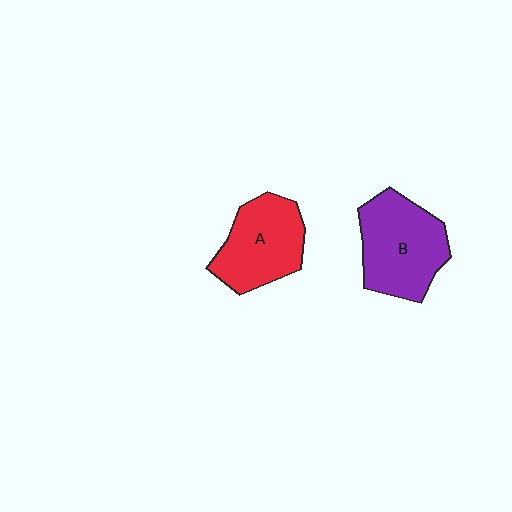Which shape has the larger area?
Shape B (purple).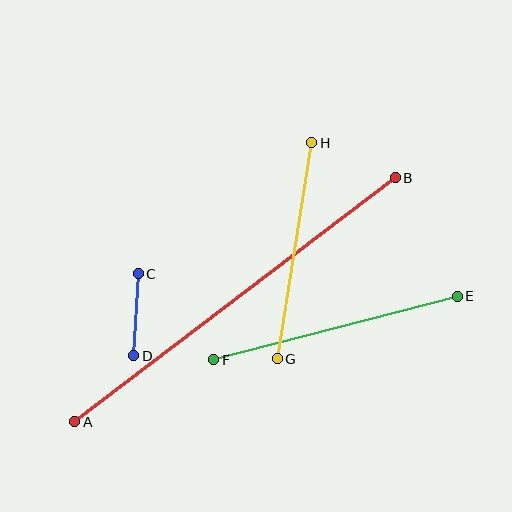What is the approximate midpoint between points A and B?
The midpoint is at approximately (235, 300) pixels.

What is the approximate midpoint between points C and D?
The midpoint is at approximately (136, 315) pixels.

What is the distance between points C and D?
The distance is approximately 82 pixels.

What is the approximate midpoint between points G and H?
The midpoint is at approximately (295, 251) pixels.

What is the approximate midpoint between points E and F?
The midpoint is at approximately (335, 328) pixels.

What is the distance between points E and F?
The distance is approximately 251 pixels.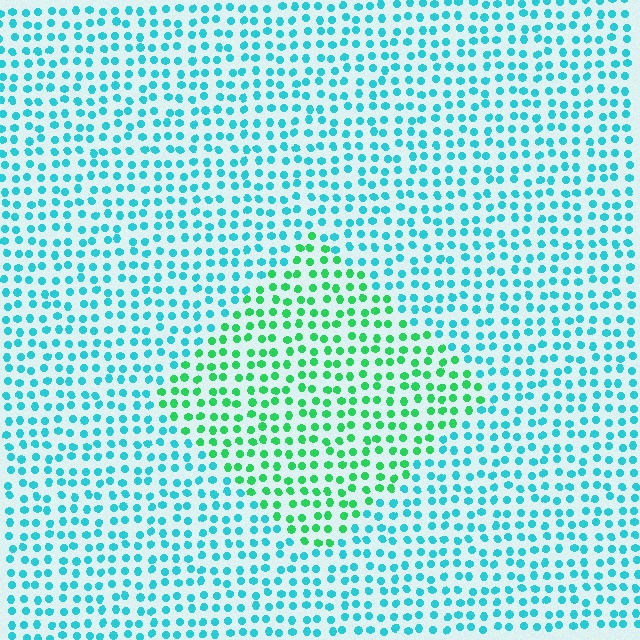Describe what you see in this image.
The image is filled with small cyan elements in a uniform arrangement. A diamond-shaped region is visible where the elements are tinted to a slightly different hue, forming a subtle color boundary.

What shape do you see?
I see a diamond.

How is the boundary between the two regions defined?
The boundary is defined purely by a slight shift in hue (about 45 degrees). Spacing, size, and orientation are identical on both sides.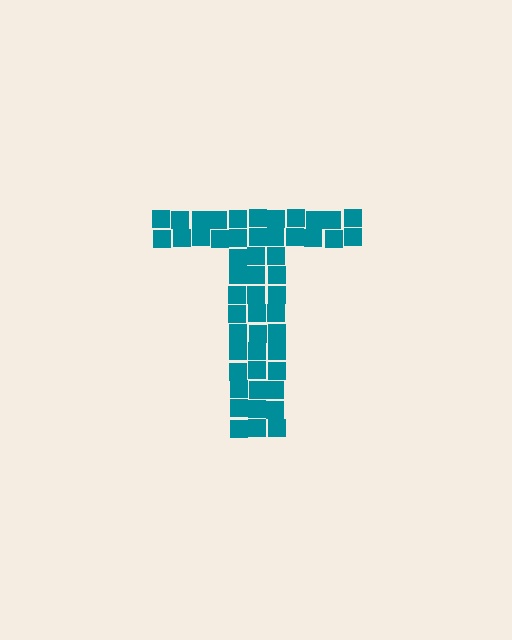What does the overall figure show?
The overall figure shows the letter T.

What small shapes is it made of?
It is made of small squares.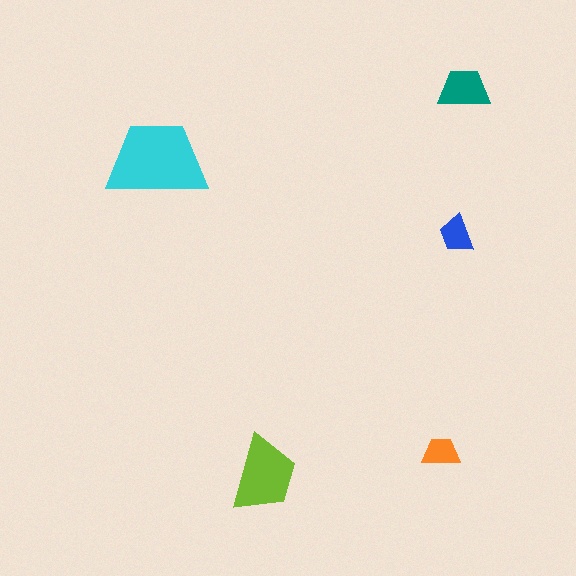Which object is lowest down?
The lime trapezoid is bottommost.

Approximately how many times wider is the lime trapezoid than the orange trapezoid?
About 2 times wider.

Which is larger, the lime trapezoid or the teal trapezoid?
The lime one.